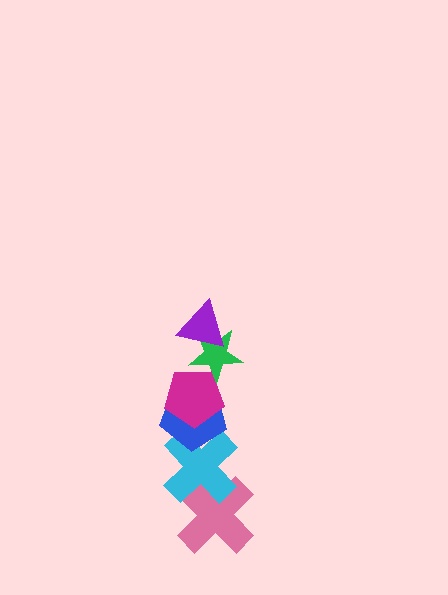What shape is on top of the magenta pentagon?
The green star is on top of the magenta pentagon.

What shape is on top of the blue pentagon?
The magenta pentagon is on top of the blue pentagon.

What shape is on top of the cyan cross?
The blue pentagon is on top of the cyan cross.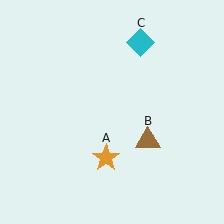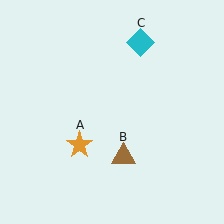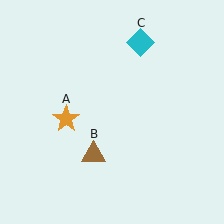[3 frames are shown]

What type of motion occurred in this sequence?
The orange star (object A), brown triangle (object B) rotated clockwise around the center of the scene.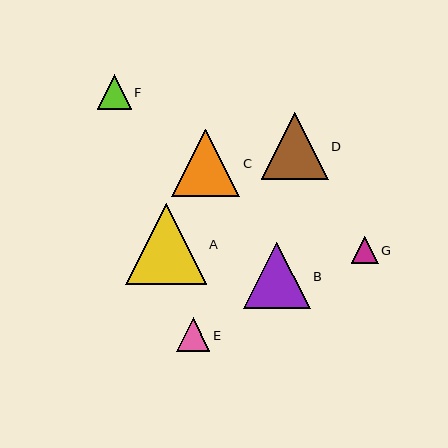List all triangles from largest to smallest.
From largest to smallest: A, C, B, D, F, E, G.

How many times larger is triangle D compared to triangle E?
Triangle D is approximately 2.0 times the size of triangle E.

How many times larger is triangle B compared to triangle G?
Triangle B is approximately 2.5 times the size of triangle G.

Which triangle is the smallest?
Triangle G is the smallest with a size of approximately 27 pixels.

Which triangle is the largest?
Triangle A is the largest with a size of approximately 81 pixels.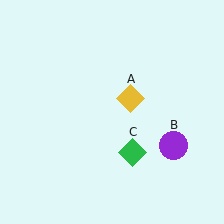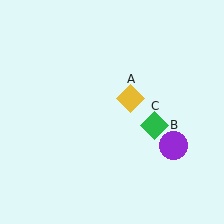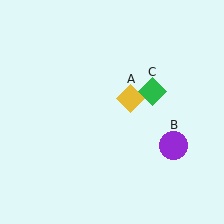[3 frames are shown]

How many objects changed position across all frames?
1 object changed position: green diamond (object C).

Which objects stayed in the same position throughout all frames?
Yellow diamond (object A) and purple circle (object B) remained stationary.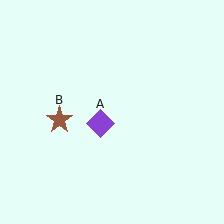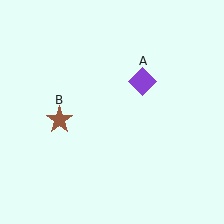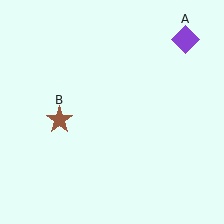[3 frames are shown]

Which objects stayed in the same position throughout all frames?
Brown star (object B) remained stationary.